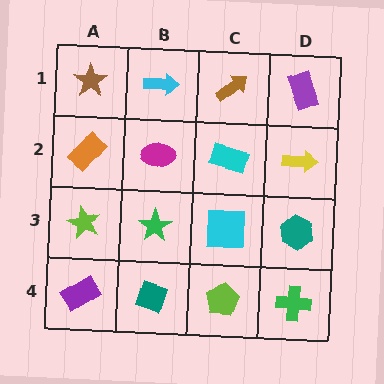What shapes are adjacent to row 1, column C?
A cyan rectangle (row 2, column C), a cyan arrow (row 1, column B), a purple rectangle (row 1, column D).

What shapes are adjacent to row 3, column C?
A cyan rectangle (row 2, column C), a lime pentagon (row 4, column C), a green star (row 3, column B), a teal hexagon (row 3, column D).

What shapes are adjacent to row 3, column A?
An orange rectangle (row 2, column A), a purple rectangle (row 4, column A), a green star (row 3, column B).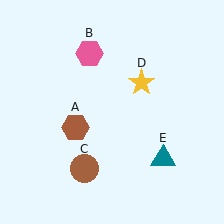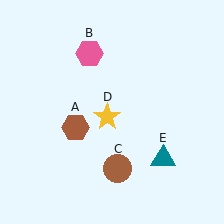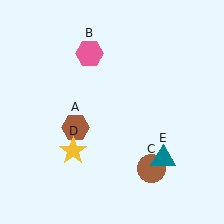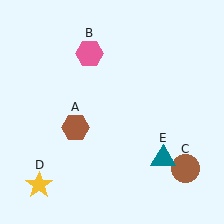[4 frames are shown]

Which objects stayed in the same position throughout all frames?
Brown hexagon (object A) and pink hexagon (object B) and teal triangle (object E) remained stationary.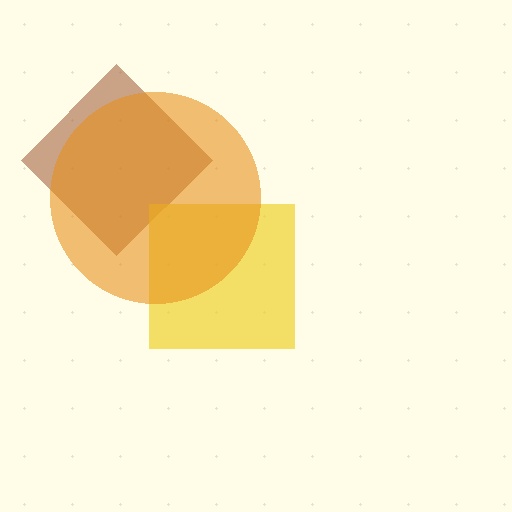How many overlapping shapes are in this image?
There are 3 overlapping shapes in the image.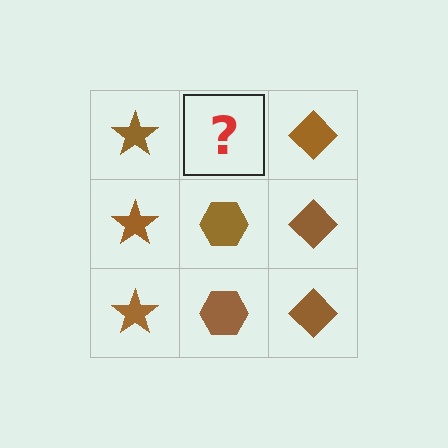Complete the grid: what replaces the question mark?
The question mark should be replaced with a brown hexagon.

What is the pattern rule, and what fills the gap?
The rule is that each column has a consistent shape. The gap should be filled with a brown hexagon.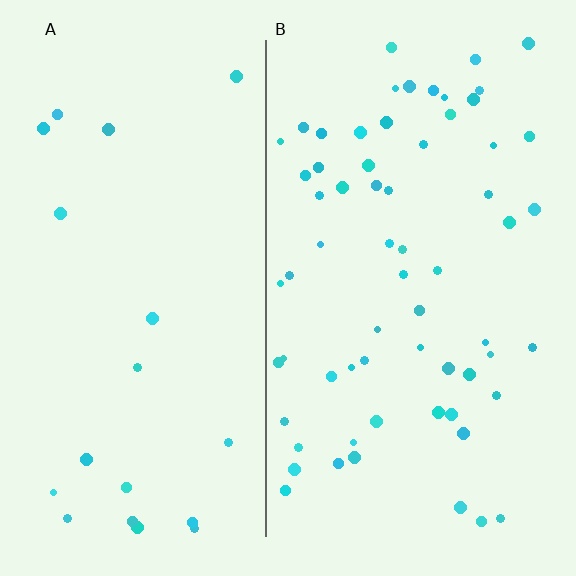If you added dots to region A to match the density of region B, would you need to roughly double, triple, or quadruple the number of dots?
Approximately triple.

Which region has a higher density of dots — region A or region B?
B (the right).